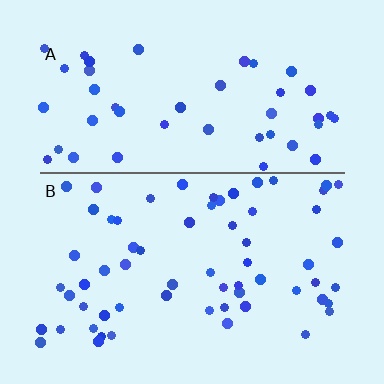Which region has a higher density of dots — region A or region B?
B (the bottom).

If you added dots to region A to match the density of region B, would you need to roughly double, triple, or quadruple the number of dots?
Approximately double.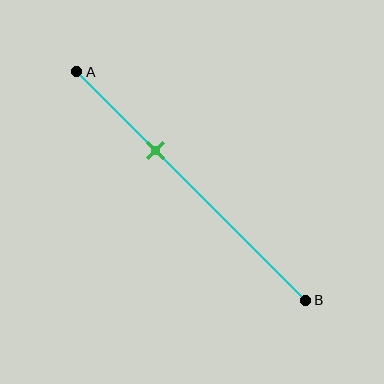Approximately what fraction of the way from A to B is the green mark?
The green mark is approximately 35% of the way from A to B.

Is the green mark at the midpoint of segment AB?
No, the mark is at about 35% from A, not at the 50% midpoint.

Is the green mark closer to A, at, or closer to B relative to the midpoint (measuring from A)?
The green mark is closer to point A than the midpoint of segment AB.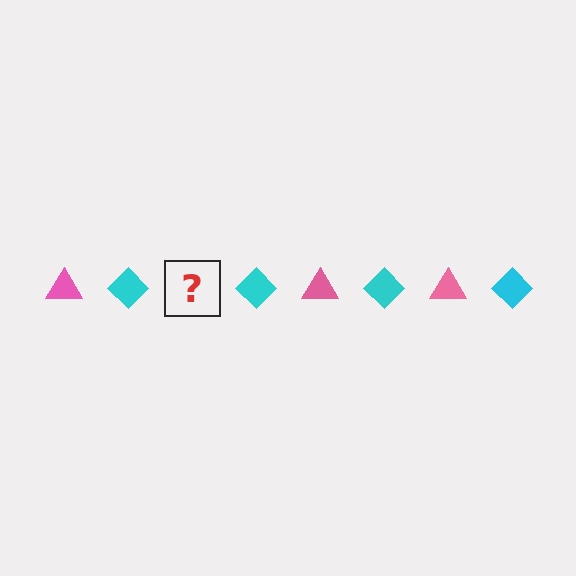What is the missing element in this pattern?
The missing element is a pink triangle.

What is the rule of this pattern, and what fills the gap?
The rule is that the pattern alternates between pink triangle and cyan diamond. The gap should be filled with a pink triangle.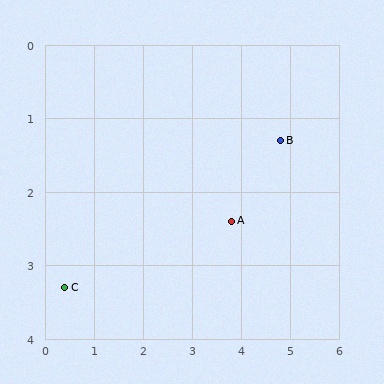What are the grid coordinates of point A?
Point A is at approximately (3.8, 2.4).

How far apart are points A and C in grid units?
Points A and C are about 3.5 grid units apart.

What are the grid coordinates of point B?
Point B is at approximately (4.8, 1.3).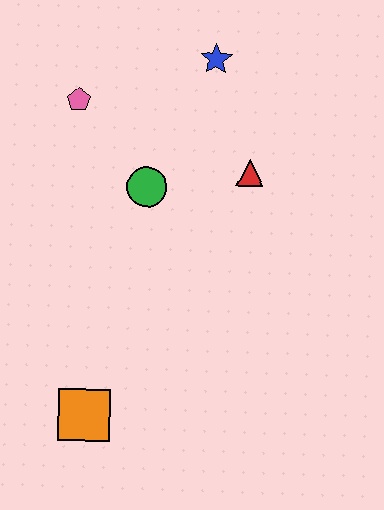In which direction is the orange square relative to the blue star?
The orange square is below the blue star.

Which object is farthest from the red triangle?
The orange square is farthest from the red triangle.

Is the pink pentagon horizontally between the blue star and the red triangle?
No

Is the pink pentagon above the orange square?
Yes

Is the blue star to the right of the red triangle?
No